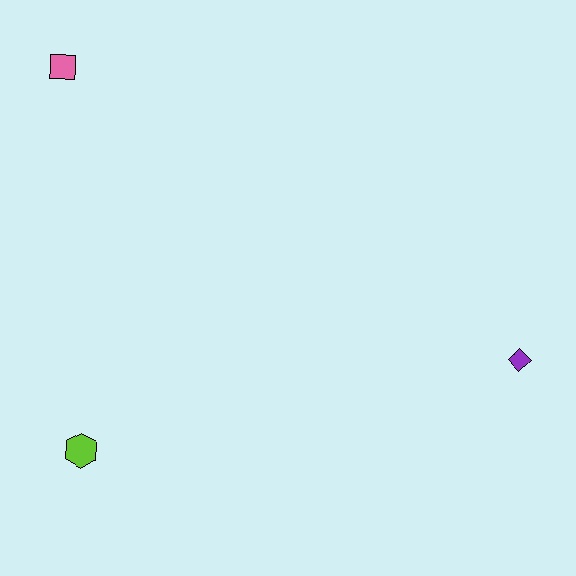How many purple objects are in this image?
There is 1 purple object.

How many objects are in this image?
There are 3 objects.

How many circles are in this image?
There are no circles.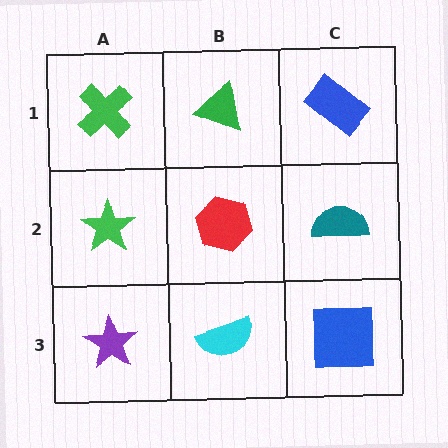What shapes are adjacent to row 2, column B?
A green triangle (row 1, column B), a cyan semicircle (row 3, column B), a green star (row 2, column A), a teal semicircle (row 2, column C).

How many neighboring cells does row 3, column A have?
2.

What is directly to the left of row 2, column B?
A green star.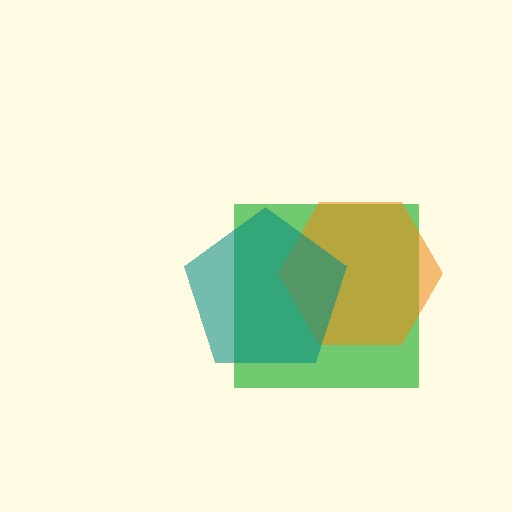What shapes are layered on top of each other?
The layered shapes are: a green square, an orange hexagon, a teal pentagon.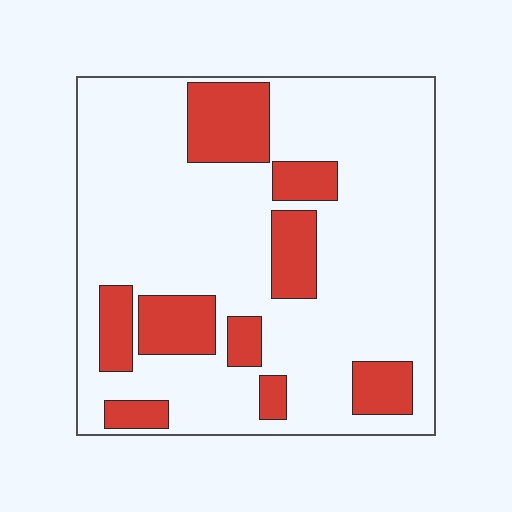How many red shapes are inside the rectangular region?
9.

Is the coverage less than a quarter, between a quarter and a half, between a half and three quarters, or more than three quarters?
Less than a quarter.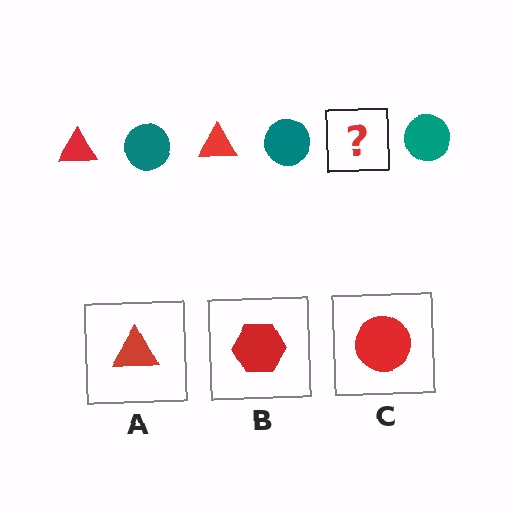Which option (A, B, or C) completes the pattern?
A.